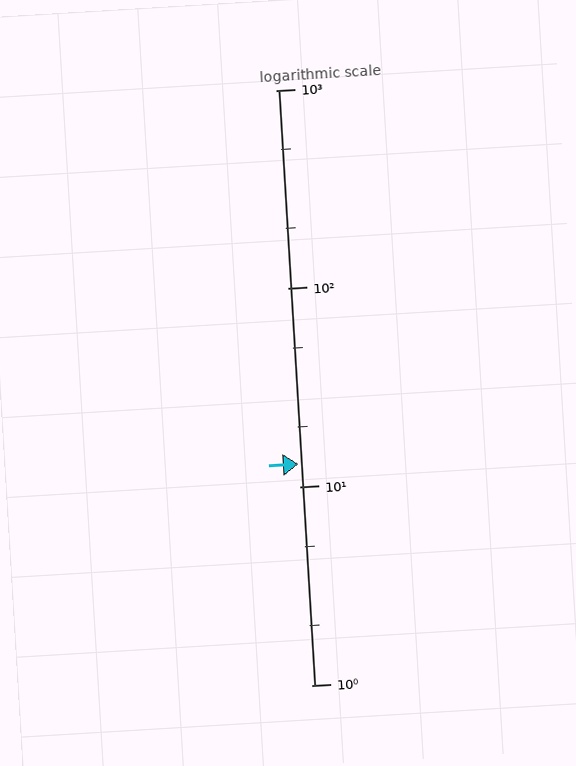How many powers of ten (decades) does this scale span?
The scale spans 3 decades, from 1 to 1000.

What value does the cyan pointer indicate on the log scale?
The pointer indicates approximately 13.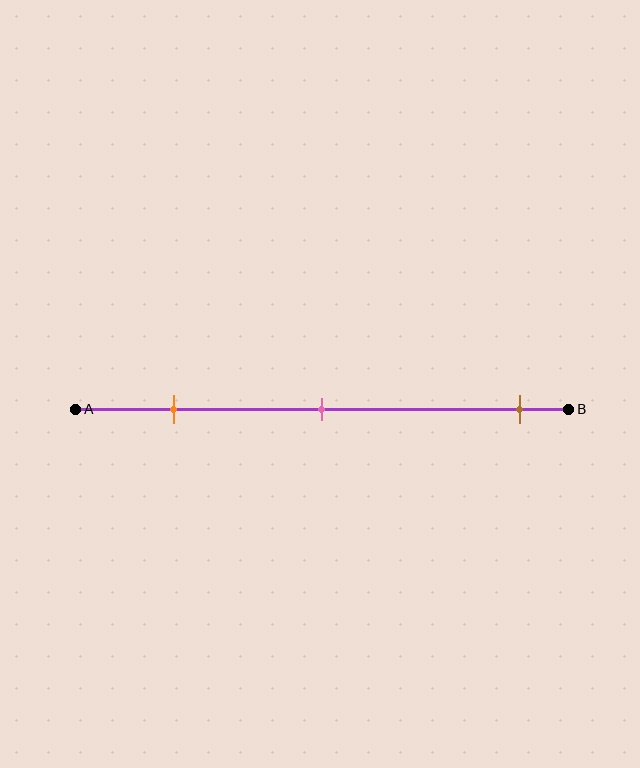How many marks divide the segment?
There are 3 marks dividing the segment.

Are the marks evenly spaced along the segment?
No, the marks are not evenly spaced.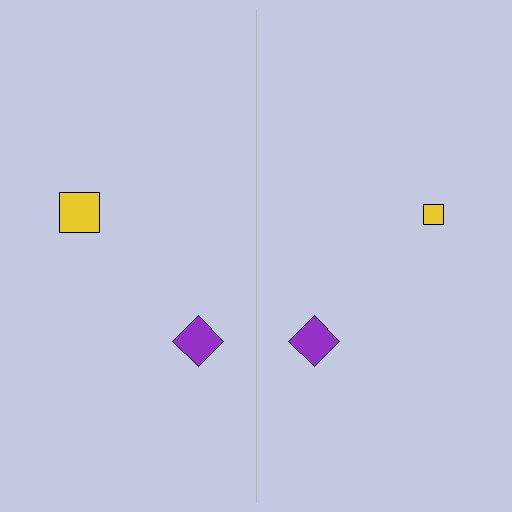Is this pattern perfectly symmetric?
No, the pattern is not perfectly symmetric. The yellow square on the right side has a different size than its mirror counterpart.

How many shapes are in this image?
There are 4 shapes in this image.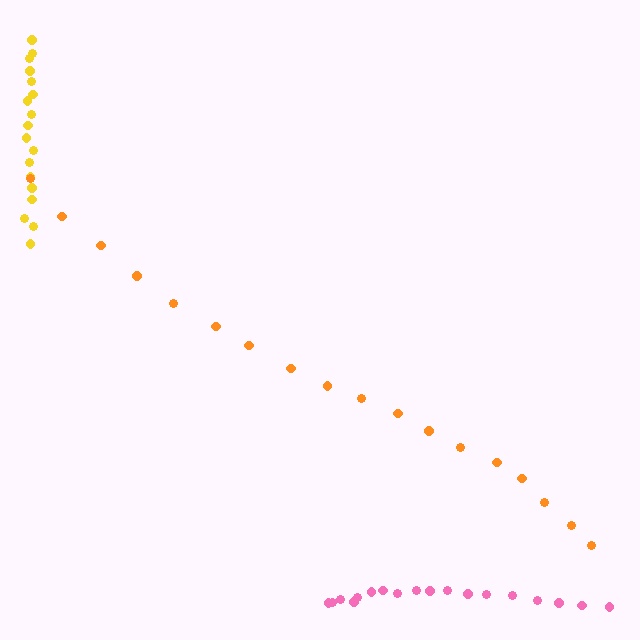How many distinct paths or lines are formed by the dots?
There are 3 distinct paths.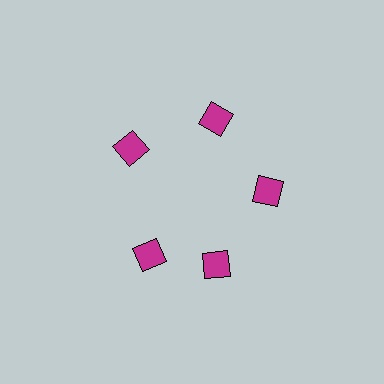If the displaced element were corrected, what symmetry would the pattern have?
It would have 5-fold rotational symmetry — the pattern would map onto itself every 72 degrees.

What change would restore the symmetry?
The symmetry would be restored by rotating it back into even spacing with its neighbors so that all 5 diamonds sit at equal angles and equal distance from the center.